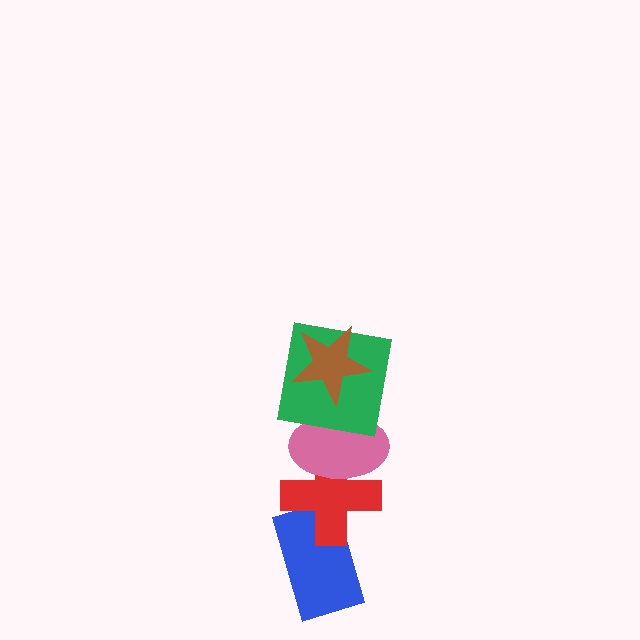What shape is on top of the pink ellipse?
The green square is on top of the pink ellipse.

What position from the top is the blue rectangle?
The blue rectangle is 5th from the top.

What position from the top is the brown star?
The brown star is 1st from the top.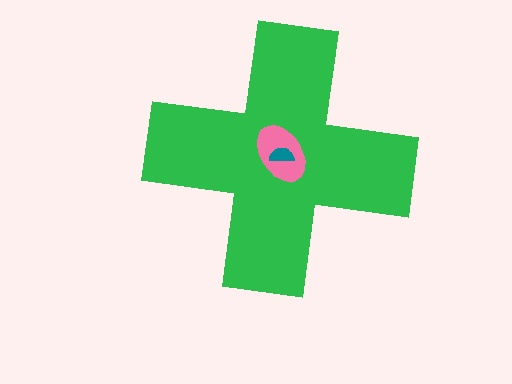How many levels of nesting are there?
3.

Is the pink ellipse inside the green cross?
Yes.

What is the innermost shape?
The teal semicircle.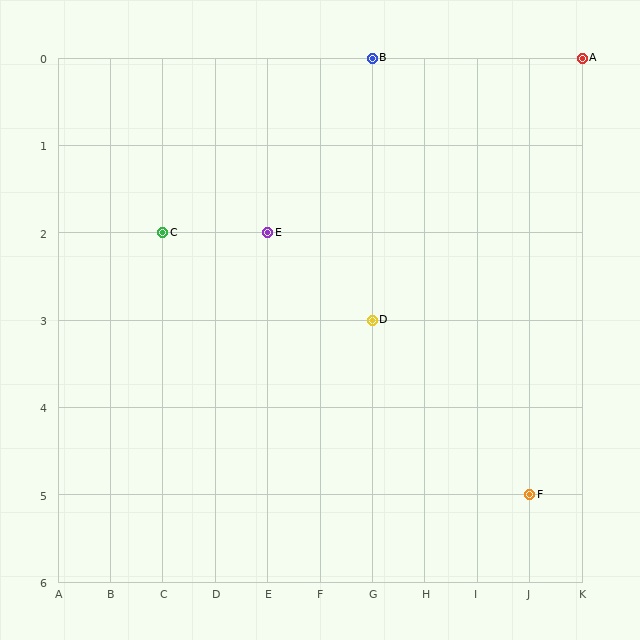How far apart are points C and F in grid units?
Points C and F are 7 columns and 3 rows apart (about 7.6 grid units diagonally).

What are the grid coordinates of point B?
Point B is at grid coordinates (G, 0).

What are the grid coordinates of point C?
Point C is at grid coordinates (C, 2).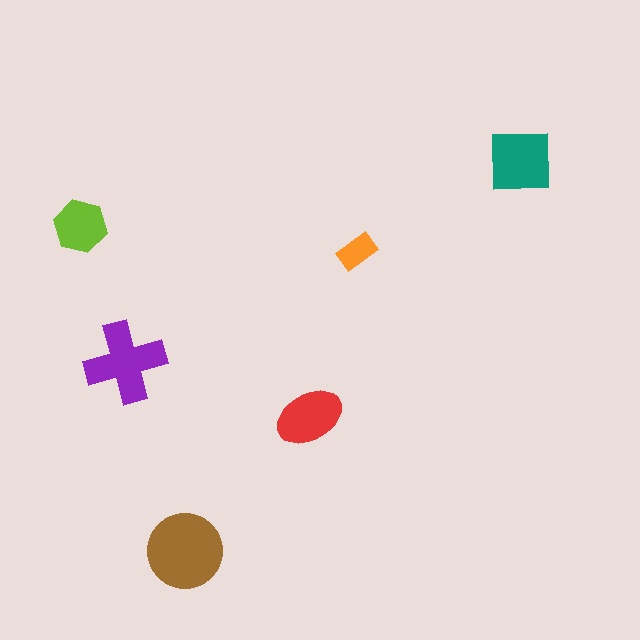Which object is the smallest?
The orange rectangle.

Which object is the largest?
The brown circle.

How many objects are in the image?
There are 6 objects in the image.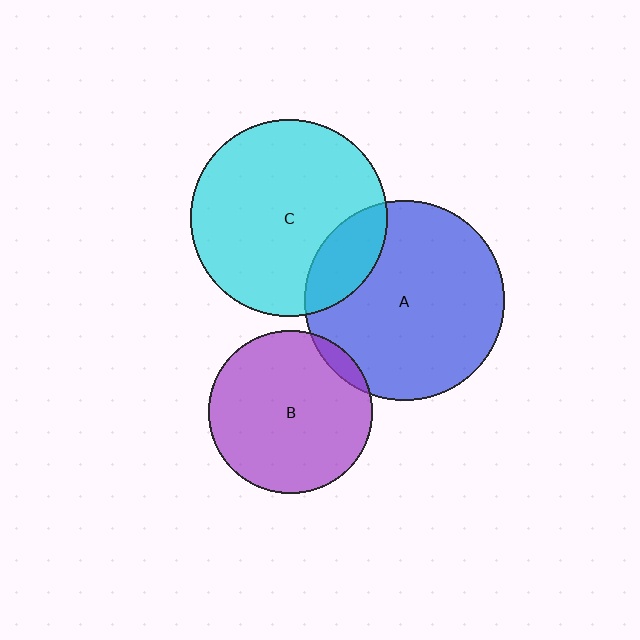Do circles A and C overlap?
Yes.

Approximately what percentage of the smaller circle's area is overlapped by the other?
Approximately 20%.